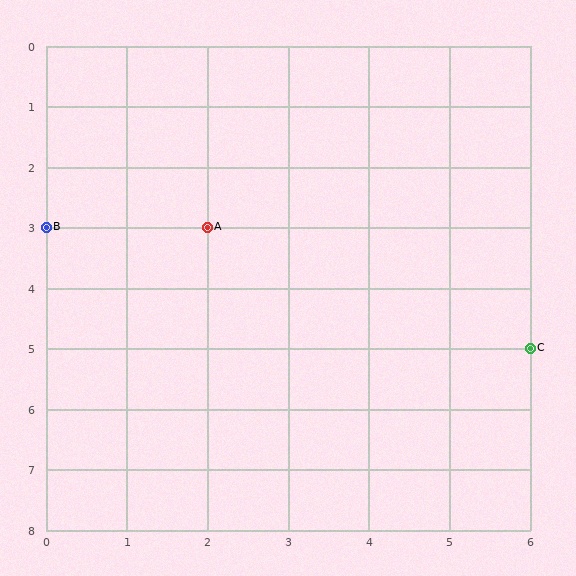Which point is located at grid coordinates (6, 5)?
Point C is at (6, 5).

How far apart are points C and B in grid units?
Points C and B are 6 columns and 2 rows apart (about 6.3 grid units diagonally).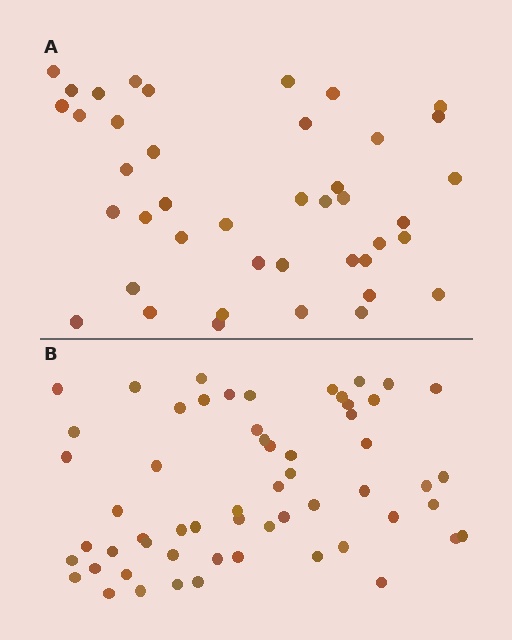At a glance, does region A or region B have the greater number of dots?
Region B (the bottom region) has more dots.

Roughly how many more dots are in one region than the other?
Region B has approximately 15 more dots than region A.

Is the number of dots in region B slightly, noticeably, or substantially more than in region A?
Region B has noticeably more, but not dramatically so. The ratio is roughly 1.4 to 1.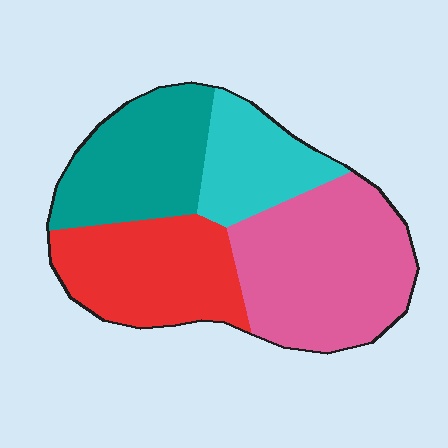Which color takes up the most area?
Pink, at roughly 35%.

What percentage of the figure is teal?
Teal covers about 25% of the figure.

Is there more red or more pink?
Pink.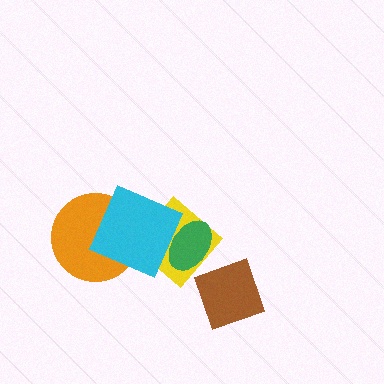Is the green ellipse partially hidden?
Yes, it is partially covered by another shape.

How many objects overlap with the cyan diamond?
3 objects overlap with the cyan diamond.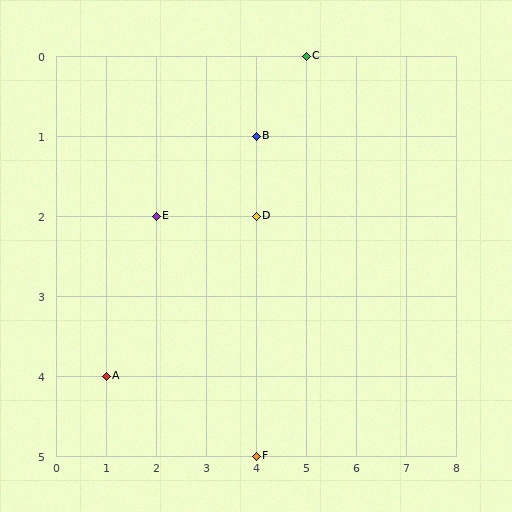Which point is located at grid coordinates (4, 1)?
Point B is at (4, 1).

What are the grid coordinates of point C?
Point C is at grid coordinates (5, 0).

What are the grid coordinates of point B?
Point B is at grid coordinates (4, 1).